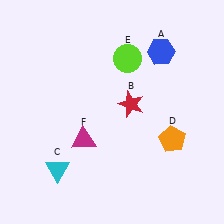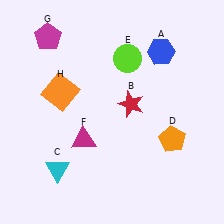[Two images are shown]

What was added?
A magenta pentagon (G), an orange square (H) were added in Image 2.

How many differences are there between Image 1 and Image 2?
There are 2 differences between the two images.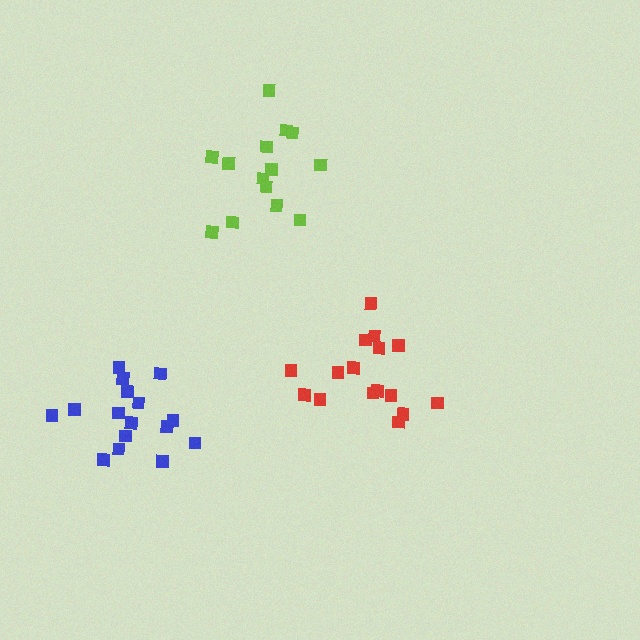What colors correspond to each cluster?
The clusters are colored: red, lime, blue.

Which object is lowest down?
The blue cluster is bottommost.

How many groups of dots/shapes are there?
There are 3 groups.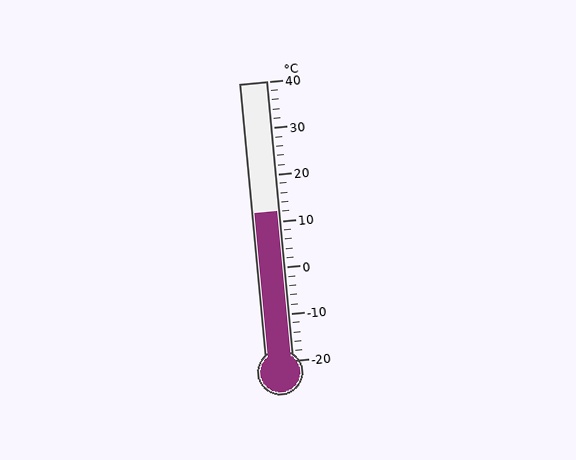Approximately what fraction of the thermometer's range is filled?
The thermometer is filled to approximately 55% of its range.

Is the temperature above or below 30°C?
The temperature is below 30°C.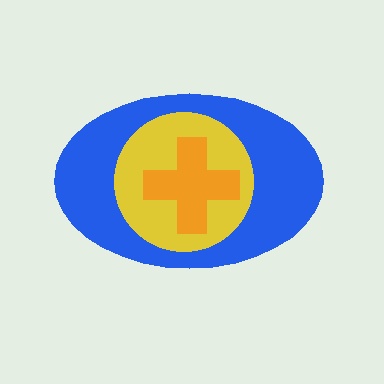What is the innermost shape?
The orange cross.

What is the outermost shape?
The blue ellipse.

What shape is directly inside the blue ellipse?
The yellow circle.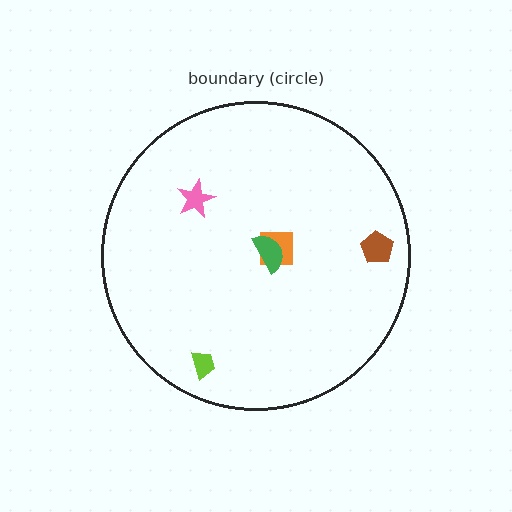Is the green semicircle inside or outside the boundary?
Inside.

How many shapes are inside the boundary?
5 inside, 0 outside.